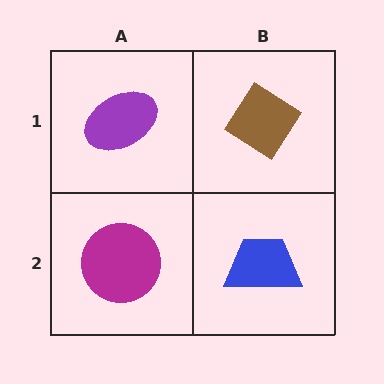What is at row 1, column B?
A brown diamond.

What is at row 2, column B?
A blue trapezoid.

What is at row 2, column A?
A magenta circle.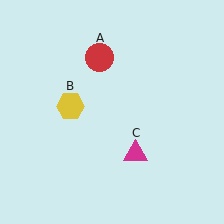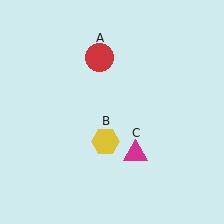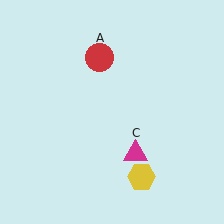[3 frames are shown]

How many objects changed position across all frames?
1 object changed position: yellow hexagon (object B).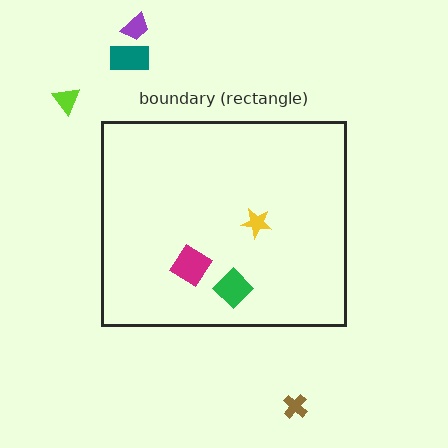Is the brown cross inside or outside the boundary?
Outside.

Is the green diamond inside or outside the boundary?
Inside.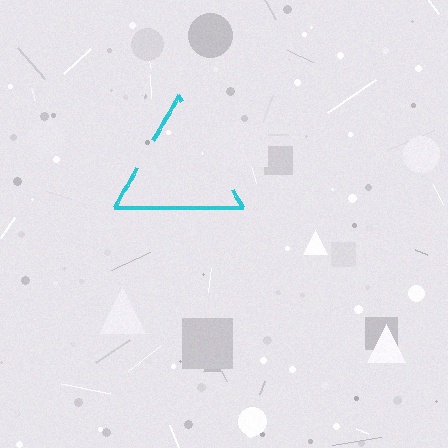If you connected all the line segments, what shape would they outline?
They would outline a triangle.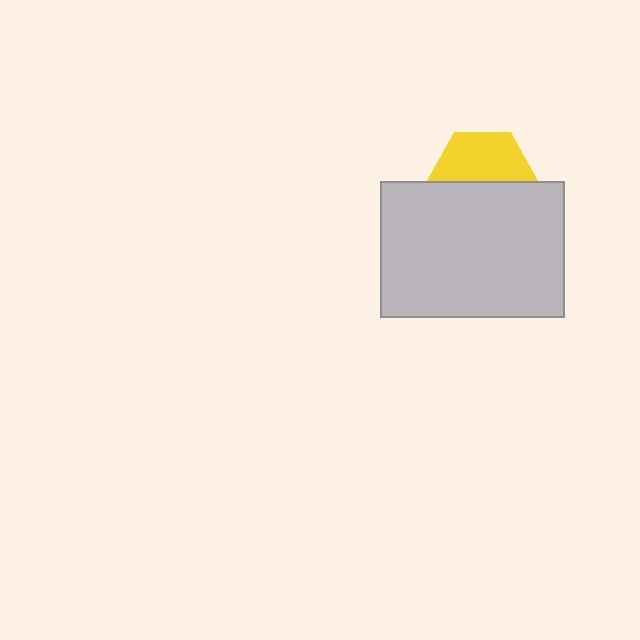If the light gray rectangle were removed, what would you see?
You would see the complete yellow hexagon.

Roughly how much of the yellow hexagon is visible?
About half of it is visible (roughly 51%).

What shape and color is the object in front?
The object in front is a light gray rectangle.